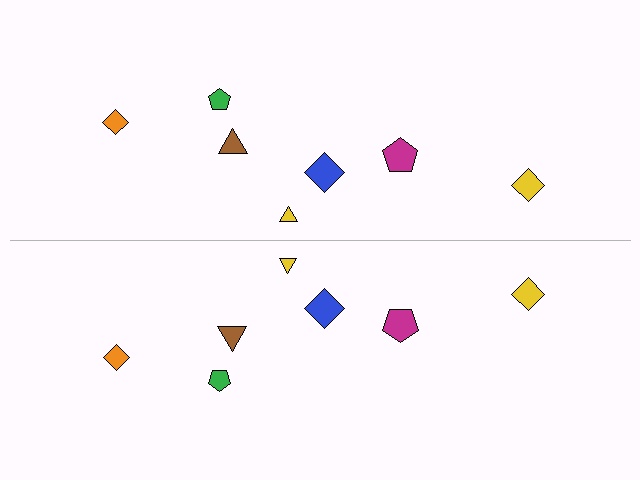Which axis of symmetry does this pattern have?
The pattern has a horizontal axis of symmetry running through the center of the image.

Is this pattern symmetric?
Yes, this pattern has bilateral (reflection) symmetry.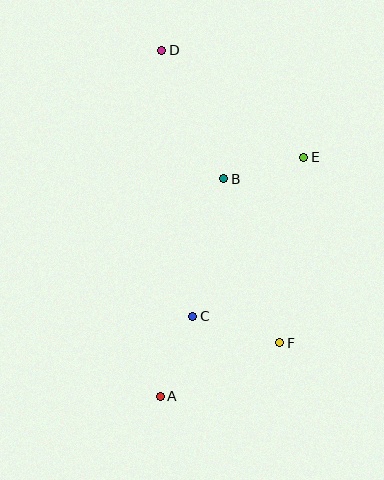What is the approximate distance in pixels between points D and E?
The distance between D and E is approximately 179 pixels.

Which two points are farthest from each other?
Points A and D are farthest from each other.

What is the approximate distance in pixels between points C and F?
The distance between C and F is approximately 91 pixels.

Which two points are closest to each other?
Points B and E are closest to each other.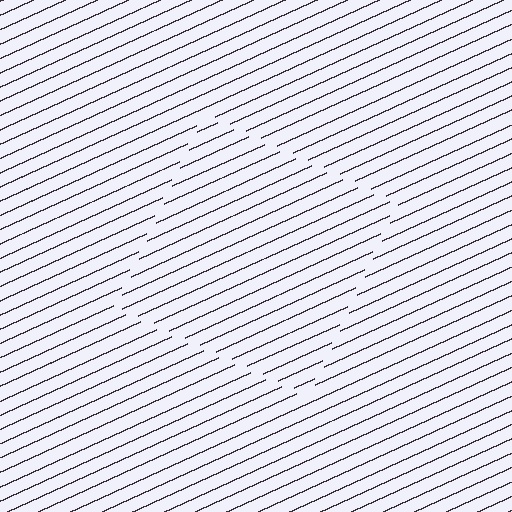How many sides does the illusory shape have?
4 sides — the line-ends trace a square.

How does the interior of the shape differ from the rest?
The interior of the shape contains the same grating, shifted by half a period — the contour is defined by the phase discontinuity where line-ends from the inner and outer gratings abut.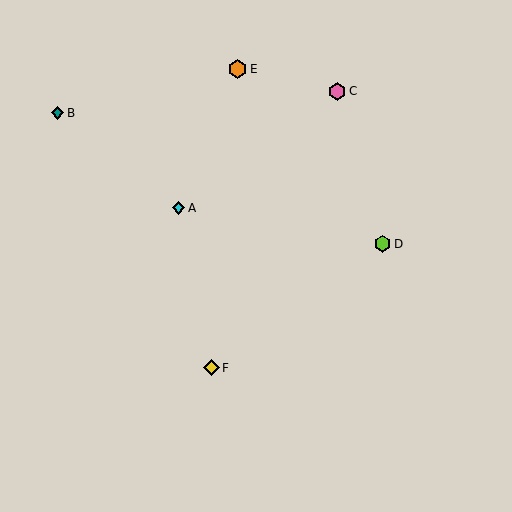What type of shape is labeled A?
Shape A is a cyan diamond.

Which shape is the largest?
The orange hexagon (labeled E) is the largest.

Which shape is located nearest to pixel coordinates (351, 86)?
The pink hexagon (labeled C) at (337, 91) is nearest to that location.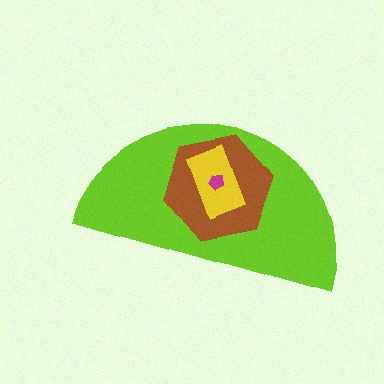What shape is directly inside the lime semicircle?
The brown hexagon.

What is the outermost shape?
The lime semicircle.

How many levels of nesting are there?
4.